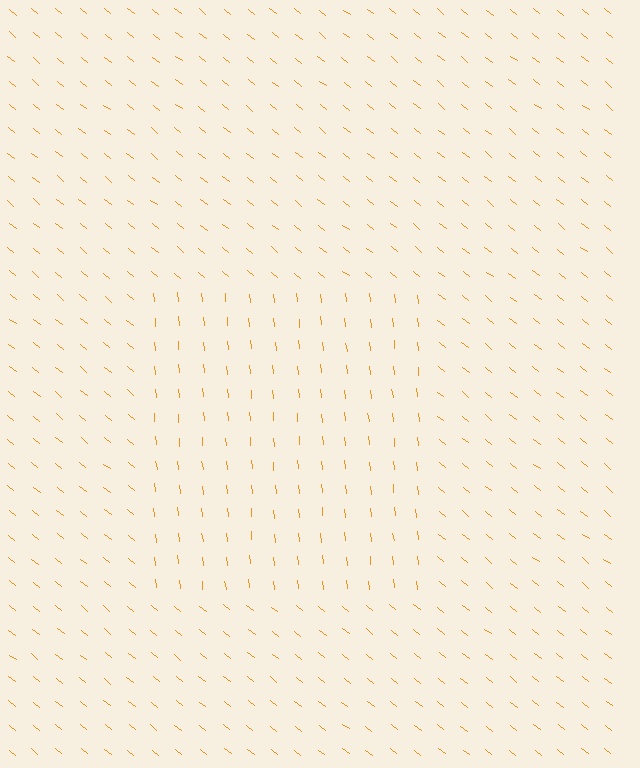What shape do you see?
I see a rectangle.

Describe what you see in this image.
The image is filled with small orange line segments. A rectangle region in the image has lines oriented differently from the surrounding lines, creating a visible texture boundary.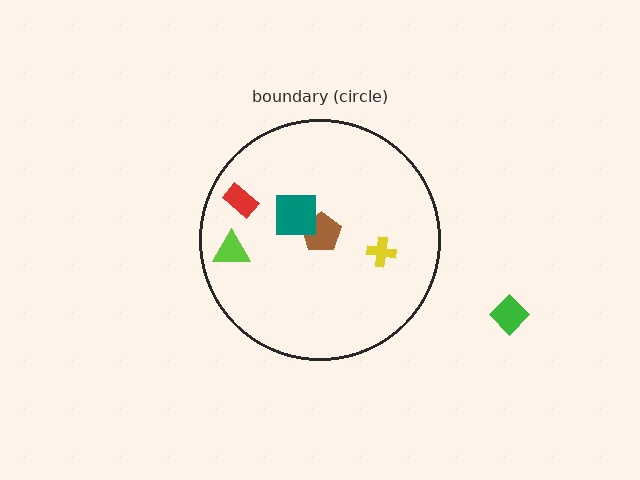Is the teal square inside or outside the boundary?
Inside.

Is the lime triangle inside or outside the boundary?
Inside.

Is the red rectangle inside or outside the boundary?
Inside.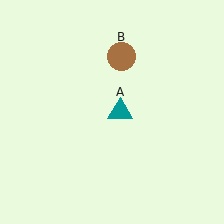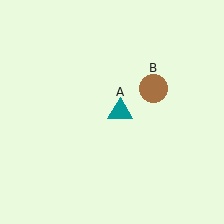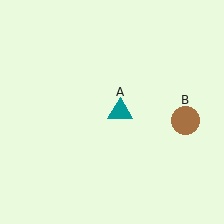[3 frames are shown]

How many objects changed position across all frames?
1 object changed position: brown circle (object B).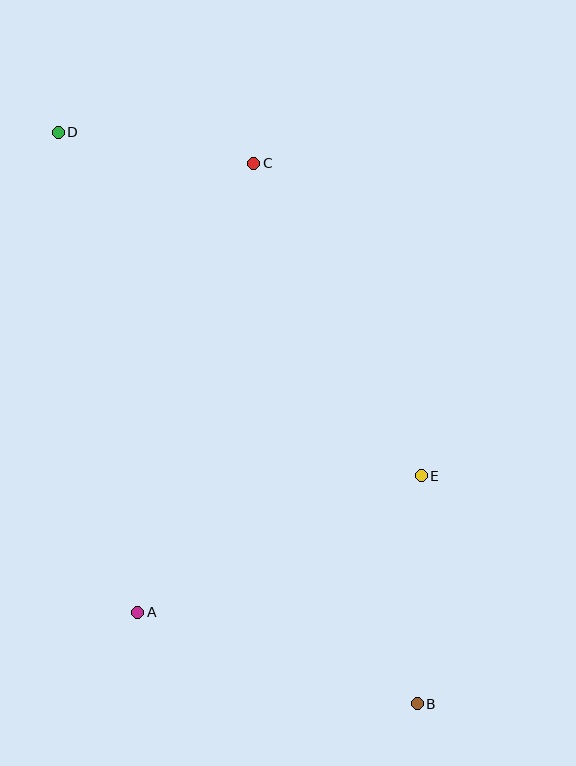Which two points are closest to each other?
Points C and D are closest to each other.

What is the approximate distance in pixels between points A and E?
The distance between A and E is approximately 315 pixels.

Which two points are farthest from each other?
Points B and D are farthest from each other.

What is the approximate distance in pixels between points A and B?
The distance between A and B is approximately 294 pixels.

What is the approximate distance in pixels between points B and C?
The distance between B and C is approximately 565 pixels.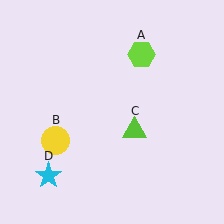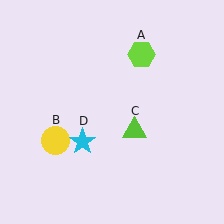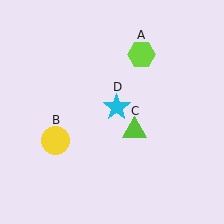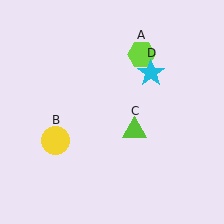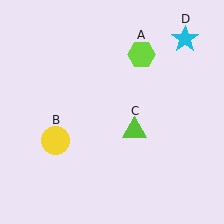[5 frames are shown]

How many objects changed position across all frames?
1 object changed position: cyan star (object D).